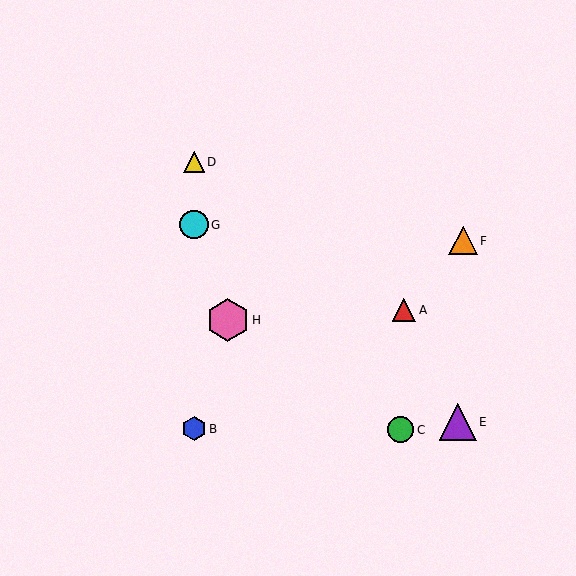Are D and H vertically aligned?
No, D is at x≈194 and H is at x≈228.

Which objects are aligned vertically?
Objects B, D, G are aligned vertically.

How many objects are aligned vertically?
3 objects (B, D, G) are aligned vertically.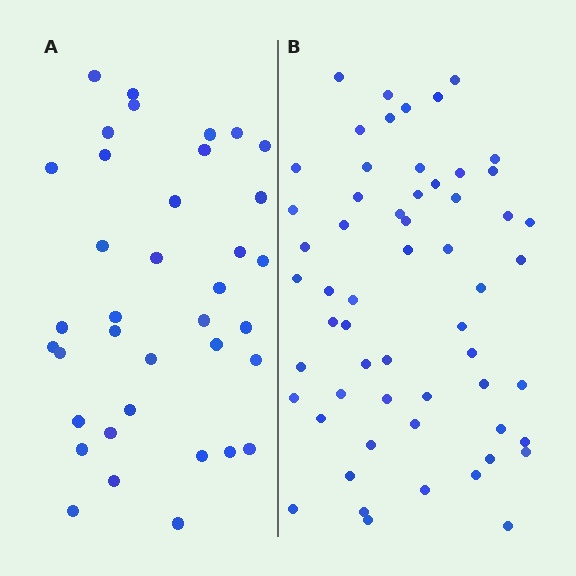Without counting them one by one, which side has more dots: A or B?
Region B (the right region) has more dots.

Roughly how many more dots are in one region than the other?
Region B has approximately 20 more dots than region A.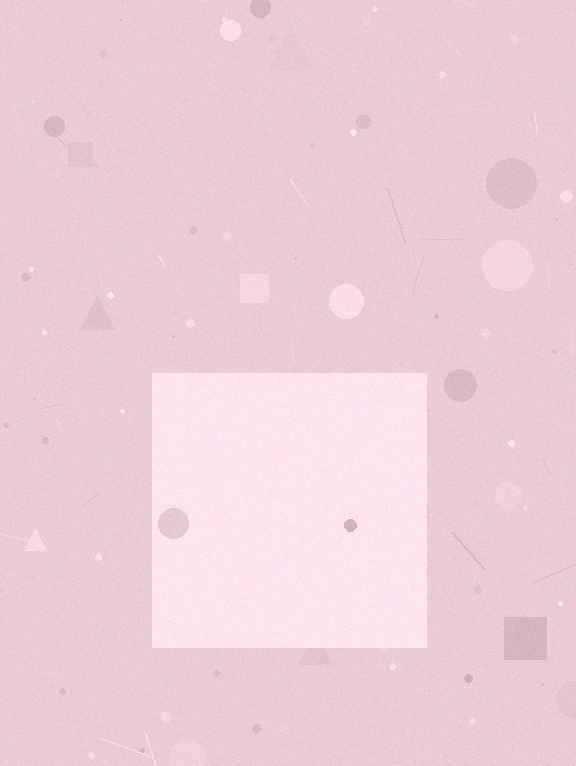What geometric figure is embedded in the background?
A square is embedded in the background.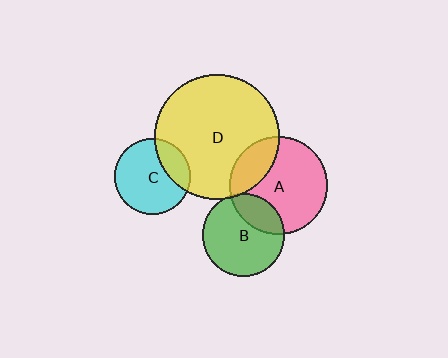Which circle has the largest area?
Circle D (yellow).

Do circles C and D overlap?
Yes.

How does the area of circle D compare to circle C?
Approximately 2.7 times.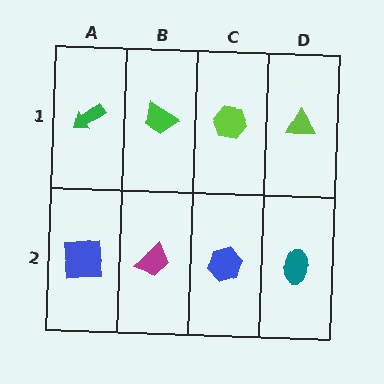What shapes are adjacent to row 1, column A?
A blue square (row 2, column A), a green trapezoid (row 1, column B).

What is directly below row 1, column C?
A blue hexagon.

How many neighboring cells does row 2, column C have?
3.